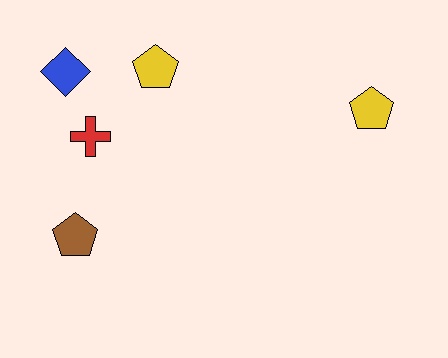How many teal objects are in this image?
There are no teal objects.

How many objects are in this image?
There are 5 objects.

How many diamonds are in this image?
There is 1 diamond.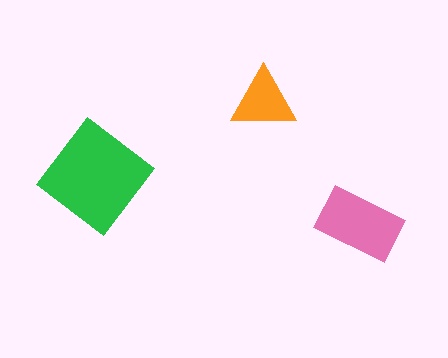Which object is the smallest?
The orange triangle.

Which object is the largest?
The green diamond.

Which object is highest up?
The orange triangle is topmost.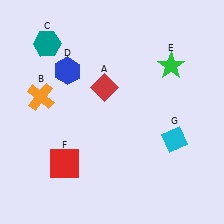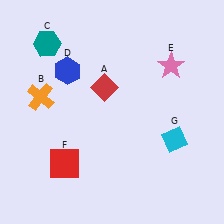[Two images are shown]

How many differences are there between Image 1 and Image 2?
There is 1 difference between the two images.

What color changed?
The star (E) changed from green in Image 1 to pink in Image 2.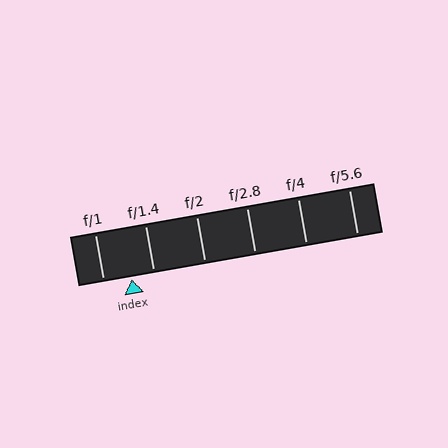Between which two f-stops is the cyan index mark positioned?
The index mark is between f/1 and f/1.4.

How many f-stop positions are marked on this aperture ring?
There are 6 f-stop positions marked.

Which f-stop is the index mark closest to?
The index mark is closest to f/1.4.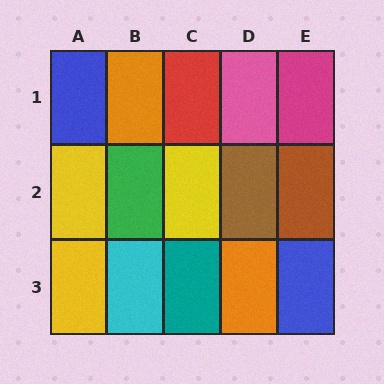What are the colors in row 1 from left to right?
Blue, orange, red, pink, magenta.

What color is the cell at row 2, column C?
Yellow.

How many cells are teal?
1 cell is teal.